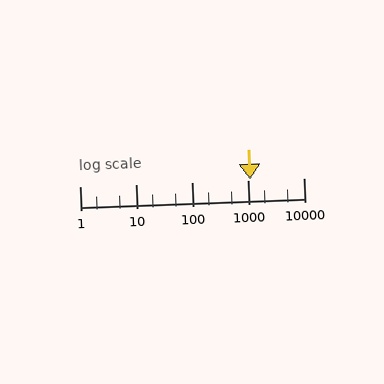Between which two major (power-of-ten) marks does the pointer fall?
The pointer is between 1000 and 10000.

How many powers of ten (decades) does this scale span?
The scale spans 4 decades, from 1 to 10000.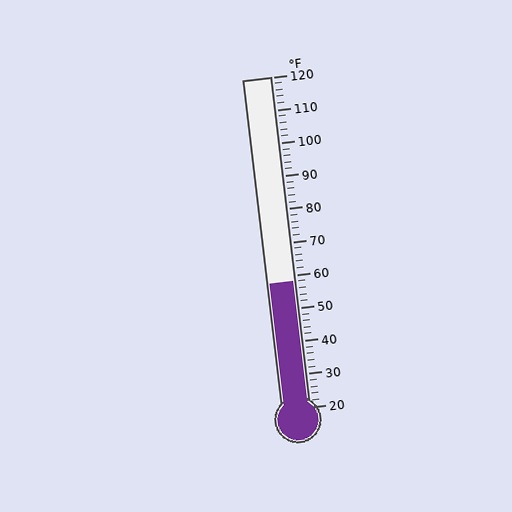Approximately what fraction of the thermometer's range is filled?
The thermometer is filled to approximately 40% of its range.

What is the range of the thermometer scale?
The thermometer scale ranges from 20°F to 120°F.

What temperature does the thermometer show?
The thermometer shows approximately 58°F.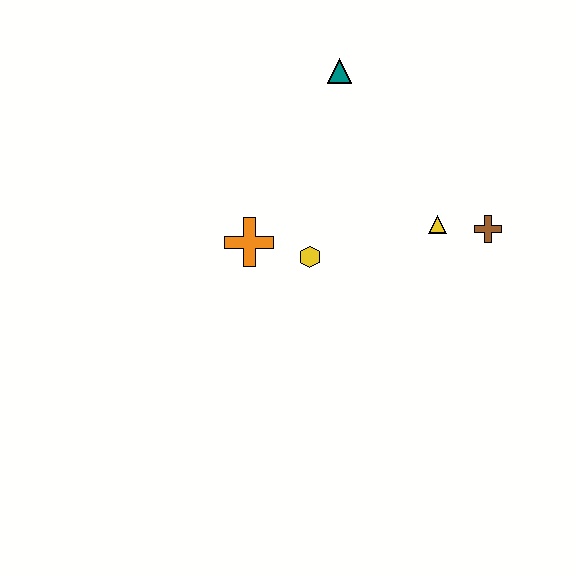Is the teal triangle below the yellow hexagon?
No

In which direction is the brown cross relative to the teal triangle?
The brown cross is below the teal triangle.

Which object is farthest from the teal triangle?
The brown cross is farthest from the teal triangle.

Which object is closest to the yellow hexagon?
The orange cross is closest to the yellow hexagon.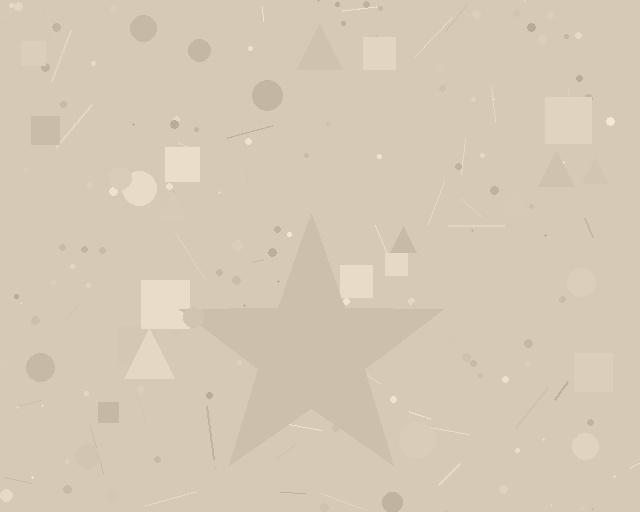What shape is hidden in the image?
A star is hidden in the image.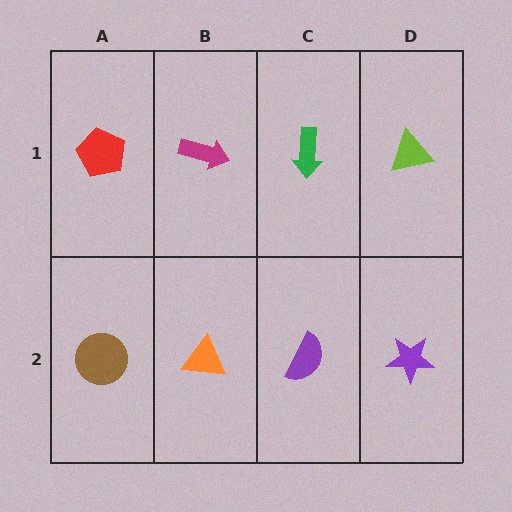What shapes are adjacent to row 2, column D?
A lime triangle (row 1, column D), a purple semicircle (row 2, column C).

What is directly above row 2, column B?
A magenta arrow.